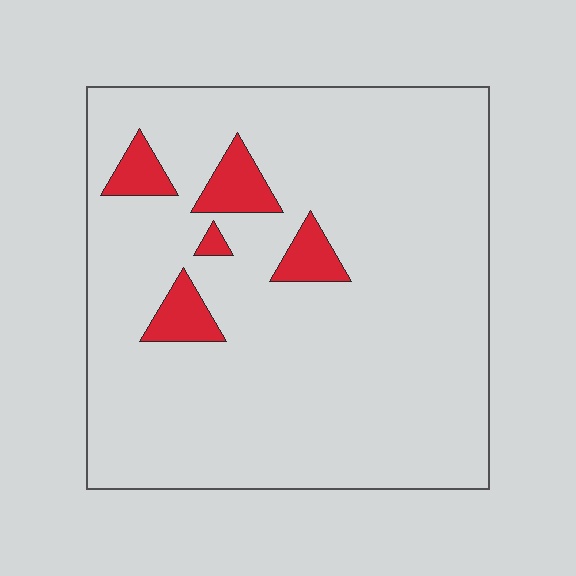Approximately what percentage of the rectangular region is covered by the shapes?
Approximately 10%.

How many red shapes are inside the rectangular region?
5.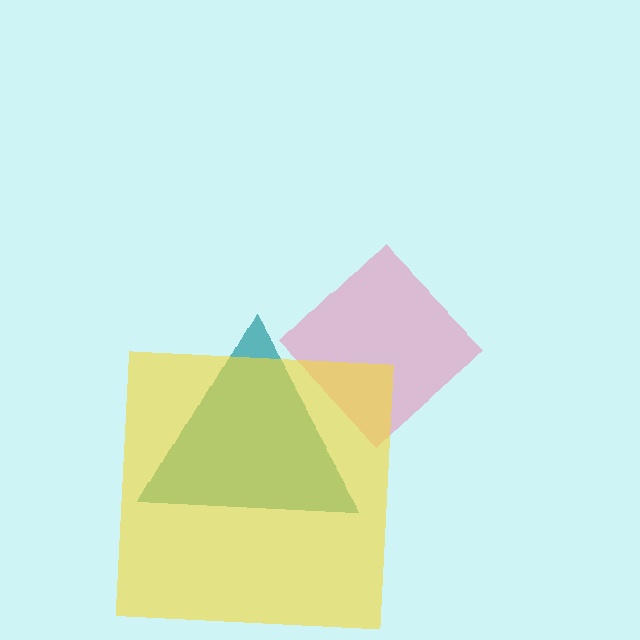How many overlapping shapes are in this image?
There are 3 overlapping shapes in the image.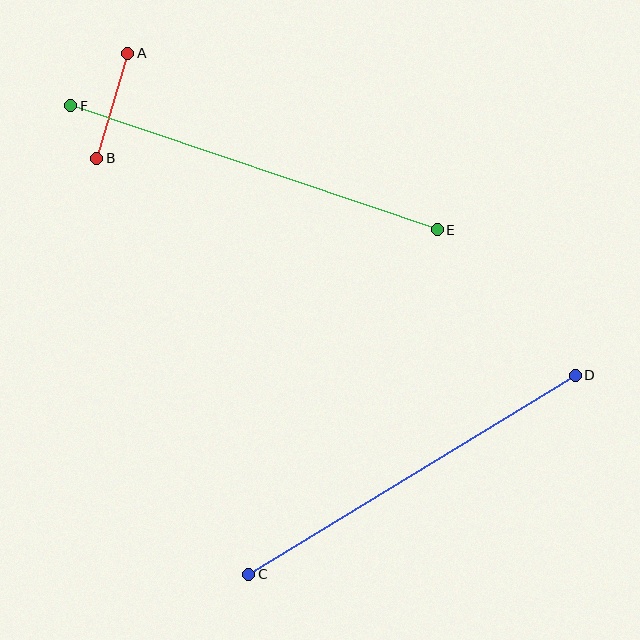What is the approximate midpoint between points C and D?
The midpoint is at approximately (412, 475) pixels.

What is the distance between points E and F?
The distance is approximately 387 pixels.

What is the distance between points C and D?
The distance is approximately 382 pixels.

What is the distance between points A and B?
The distance is approximately 109 pixels.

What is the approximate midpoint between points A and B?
The midpoint is at approximately (112, 106) pixels.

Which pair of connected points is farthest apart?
Points E and F are farthest apart.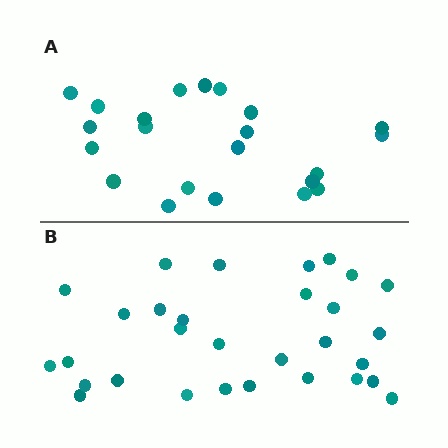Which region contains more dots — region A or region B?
Region B (the bottom region) has more dots.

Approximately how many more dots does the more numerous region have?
Region B has roughly 8 or so more dots than region A.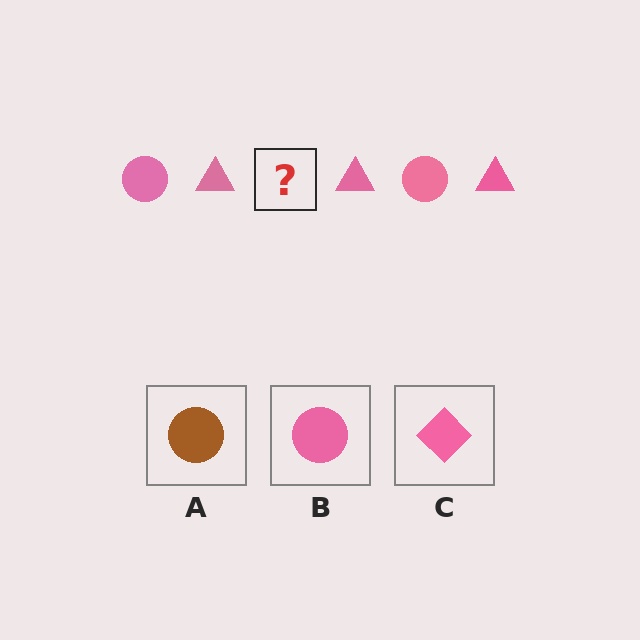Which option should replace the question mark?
Option B.